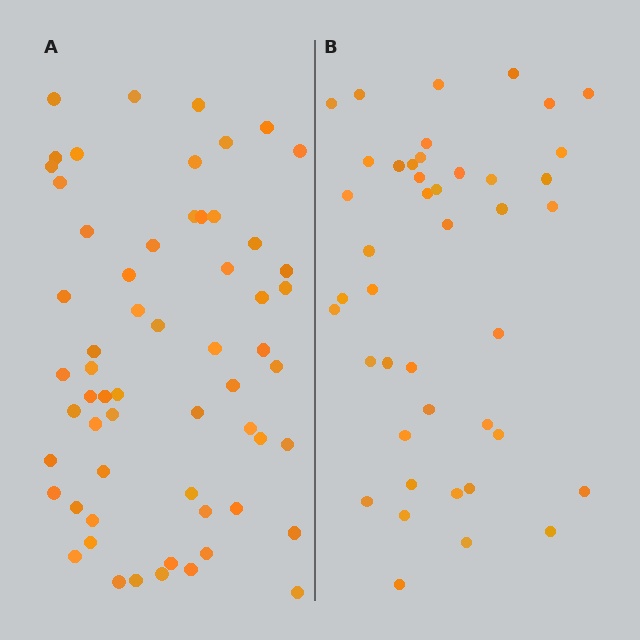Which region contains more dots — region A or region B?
Region A (the left region) has more dots.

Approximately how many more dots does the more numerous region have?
Region A has approximately 15 more dots than region B.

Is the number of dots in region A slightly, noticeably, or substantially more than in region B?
Region A has noticeably more, but not dramatically so. The ratio is roughly 1.4 to 1.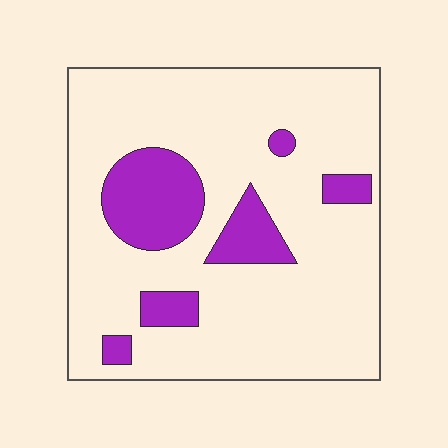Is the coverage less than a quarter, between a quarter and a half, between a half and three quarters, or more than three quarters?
Less than a quarter.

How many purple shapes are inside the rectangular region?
6.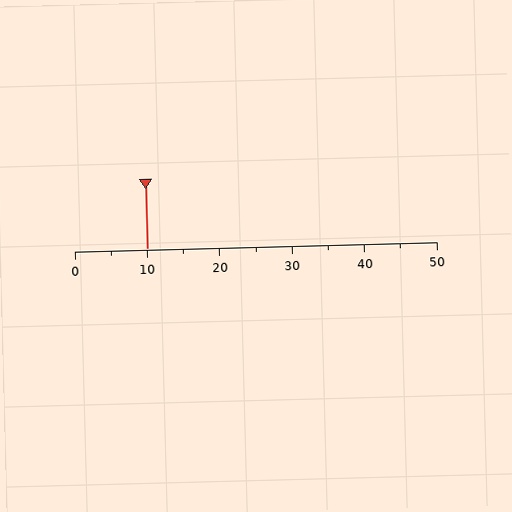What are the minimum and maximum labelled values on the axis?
The axis runs from 0 to 50.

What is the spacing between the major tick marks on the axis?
The major ticks are spaced 10 apart.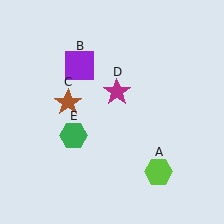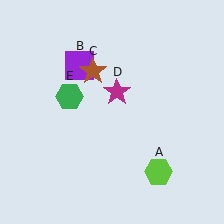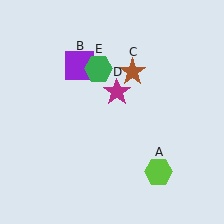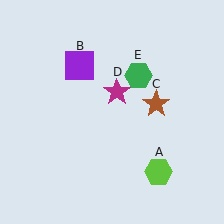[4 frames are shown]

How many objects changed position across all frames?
2 objects changed position: brown star (object C), green hexagon (object E).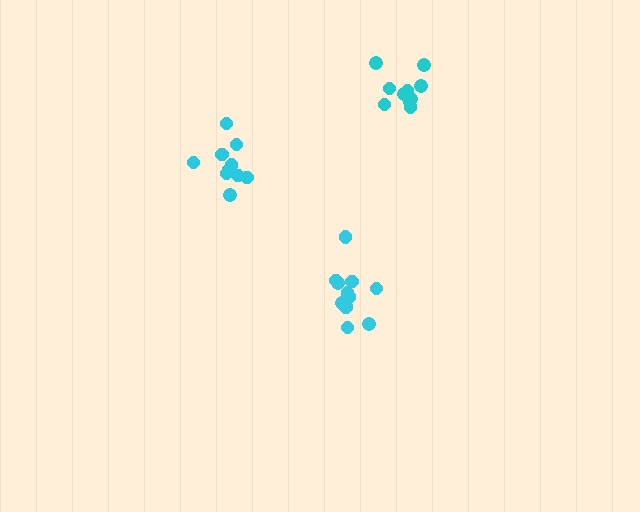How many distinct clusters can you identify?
There are 3 distinct clusters.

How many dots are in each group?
Group 1: 11 dots, Group 2: 12 dots, Group 3: 11 dots (34 total).